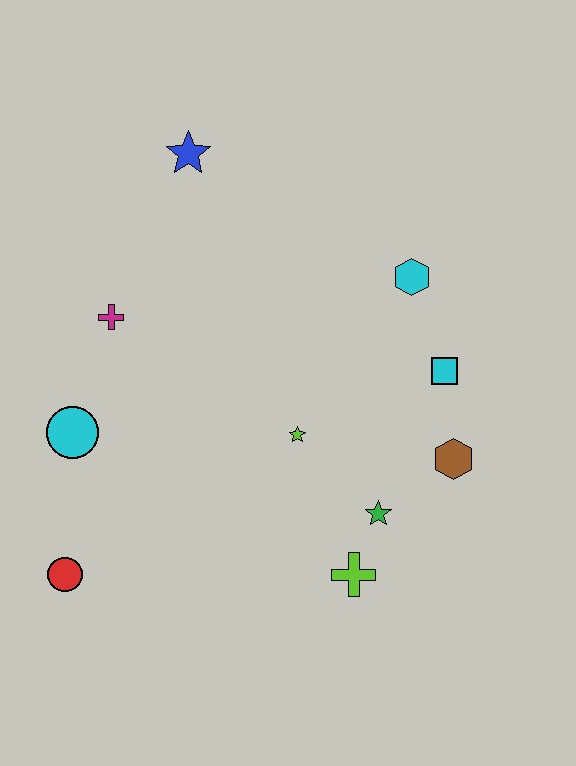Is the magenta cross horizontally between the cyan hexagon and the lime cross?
No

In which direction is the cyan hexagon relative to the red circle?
The cyan hexagon is to the right of the red circle.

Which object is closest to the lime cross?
The green star is closest to the lime cross.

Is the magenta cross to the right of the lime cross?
No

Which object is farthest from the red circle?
The cyan hexagon is farthest from the red circle.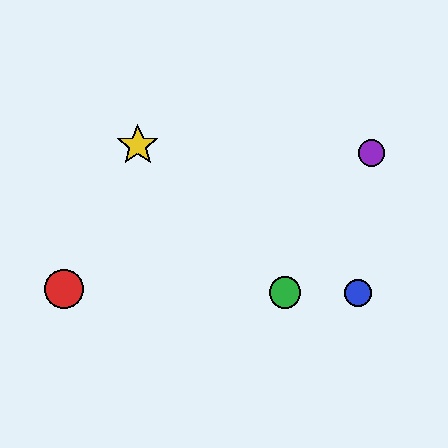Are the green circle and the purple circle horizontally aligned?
No, the green circle is at y≈292 and the purple circle is at y≈153.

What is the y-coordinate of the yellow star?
The yellow star is at y≈145.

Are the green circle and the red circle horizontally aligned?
Yes, both are at y≈292.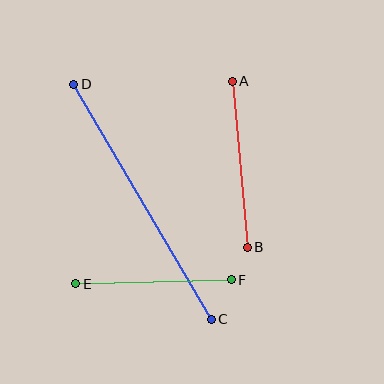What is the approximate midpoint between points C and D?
The midpoint is at approximately (142, 202) pixels.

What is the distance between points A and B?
The distance is approximately 167 pixels.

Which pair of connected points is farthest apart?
Points C and D are farthest apart.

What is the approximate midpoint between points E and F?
The midpoint is at approximately (153, 282) pixels.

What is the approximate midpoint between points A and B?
The midpoint is at approximately (240, 164) pixels.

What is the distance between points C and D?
The distance is approximately 272 pixels.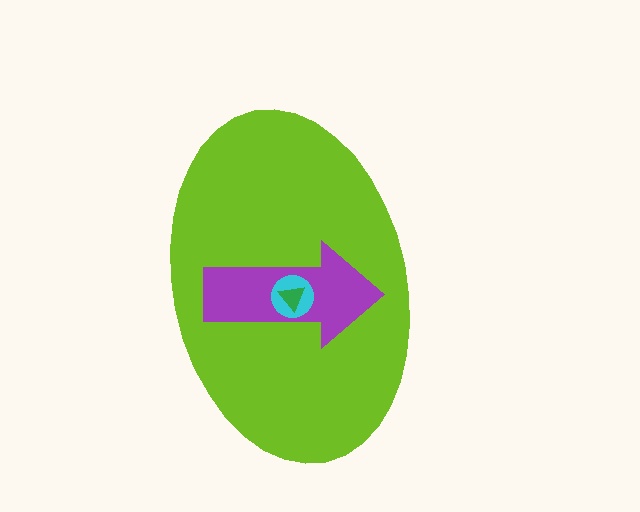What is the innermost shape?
The green triangle.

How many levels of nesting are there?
4.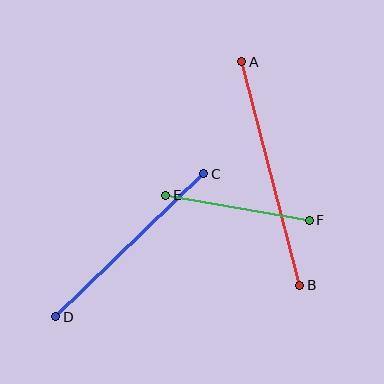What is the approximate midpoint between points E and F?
The midpoint is at approximately (238, 208) pixels.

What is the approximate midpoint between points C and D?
The midpoint is at approximately (130, 245) pixels.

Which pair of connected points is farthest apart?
Points A and B are farthest apart.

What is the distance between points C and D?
The distance is approximately 206 pixels.